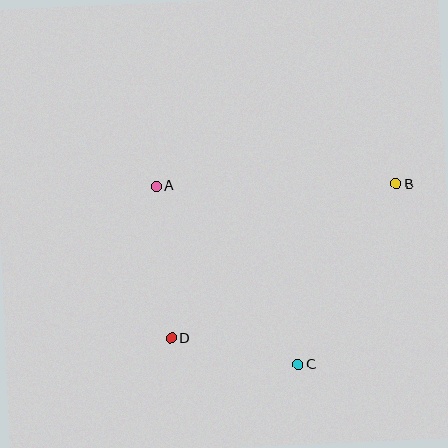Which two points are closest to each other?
Points C and D are closest to each other.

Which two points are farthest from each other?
Points B and D are farthest from each other.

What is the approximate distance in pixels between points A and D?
The distance between A and D is approximately 153 pixels.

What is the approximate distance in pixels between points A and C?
The distance between A and C is approximately 228 pixels.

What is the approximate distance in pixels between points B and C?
The distance between B and C is approximately 206 pixels.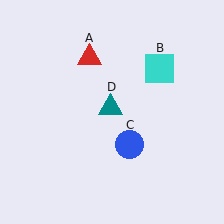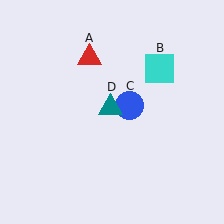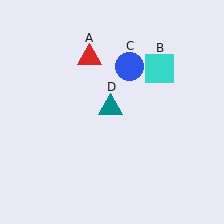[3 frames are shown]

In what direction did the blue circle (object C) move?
The blue circle (object C) moved up.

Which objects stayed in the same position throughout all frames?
Red triangle (object A) and cyan square (object B) and teal triangle (object D) remained stationary.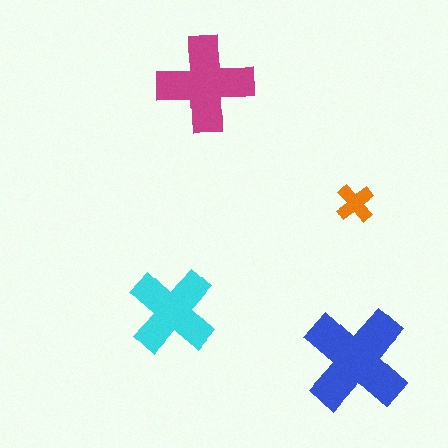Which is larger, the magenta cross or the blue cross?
The blue one.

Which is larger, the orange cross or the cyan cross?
The cyan one.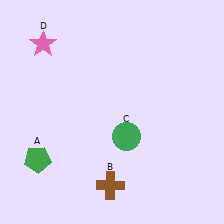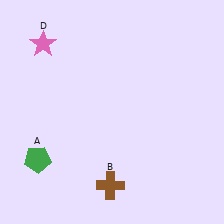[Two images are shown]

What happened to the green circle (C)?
The green circle (C) was removed in Image 2. It was in the bottom-right area of Image 1.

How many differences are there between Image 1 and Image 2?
There is 1 difference between the two images.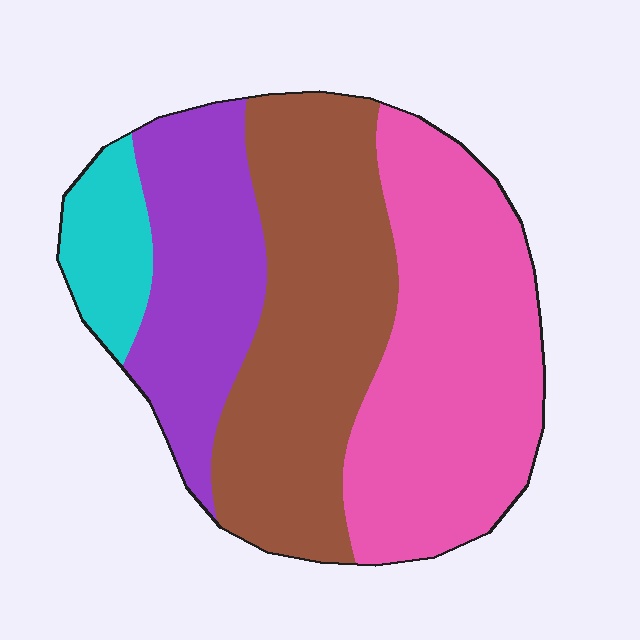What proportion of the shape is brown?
Brown takes up about one third (1/3) of the shape.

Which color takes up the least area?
Cyan, at roughly 10%.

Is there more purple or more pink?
Pink.